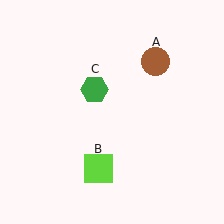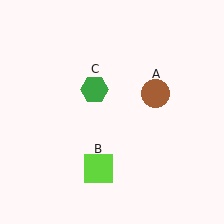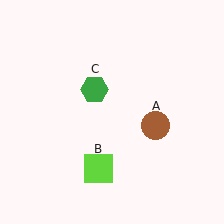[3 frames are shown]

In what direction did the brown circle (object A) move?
The brown circle (object A) moved down.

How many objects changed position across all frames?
1 object changed position: brown circle (object A).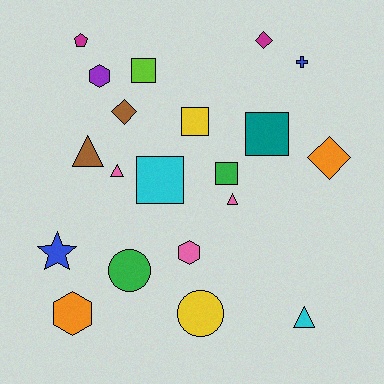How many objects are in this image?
There are 20 objects.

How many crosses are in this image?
There is 1 cross.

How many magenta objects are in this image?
There are 2 magenta objects.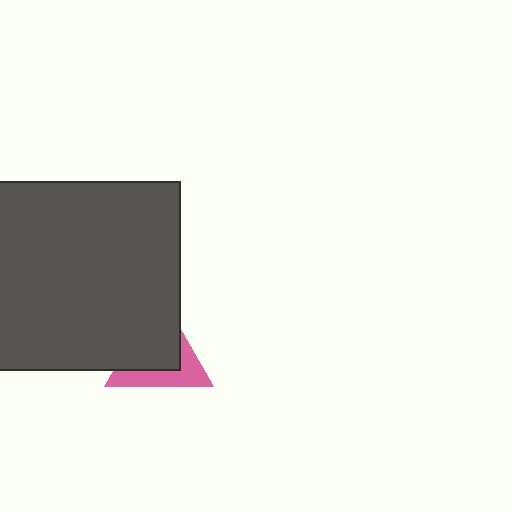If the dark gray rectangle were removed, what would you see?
You would see the complete pink triangle.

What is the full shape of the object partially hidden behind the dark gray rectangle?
The partially hidden object is a pink triangle.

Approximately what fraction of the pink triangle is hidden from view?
Roughly 60% of the pink triangle is hidden behind the dark gray rectangle.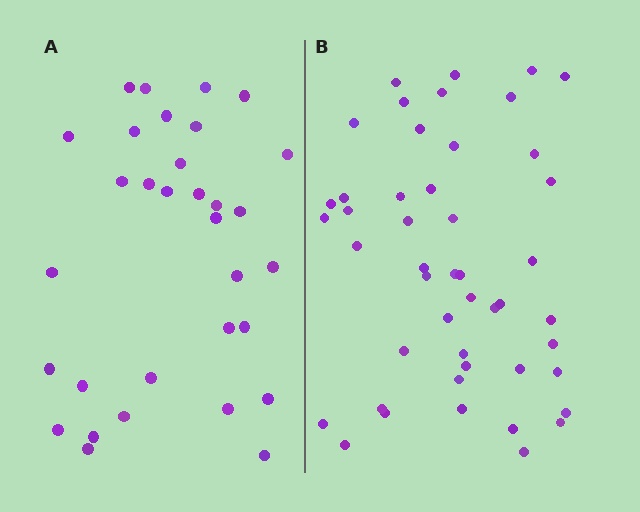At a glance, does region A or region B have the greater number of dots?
Region B (the right region) has more dots.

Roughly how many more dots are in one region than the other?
Region B has approximately 15 more dots than region A.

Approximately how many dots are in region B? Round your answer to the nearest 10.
About 50 dots. (The exact count is 47, which rounds to 50.)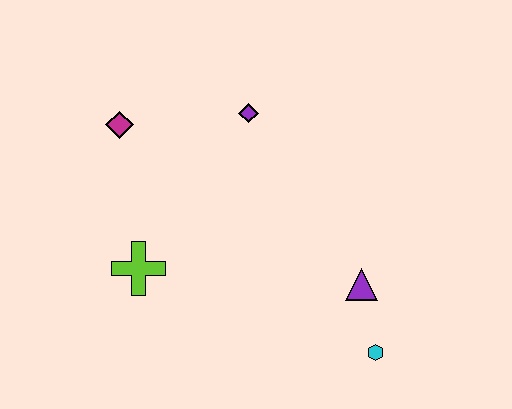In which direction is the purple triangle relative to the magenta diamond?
The purple triangle is to the right of the magenta diamond.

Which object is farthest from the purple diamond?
The cyan hexagon is farthest from the purple diamond.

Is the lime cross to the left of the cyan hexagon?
Yes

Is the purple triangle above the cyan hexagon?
Yes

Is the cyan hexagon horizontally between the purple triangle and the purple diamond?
No